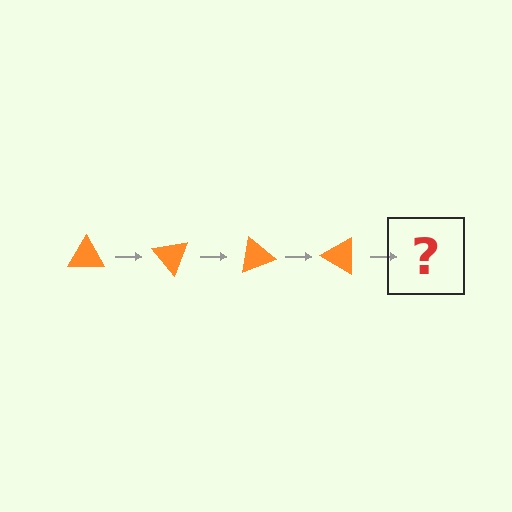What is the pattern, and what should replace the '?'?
The pattern is that the triangle rotates 50 degrees each step. The '?' should be an orange triangle rotated 200 degrees.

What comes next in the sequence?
The next element should be an orange triangle rotated 200 degrees.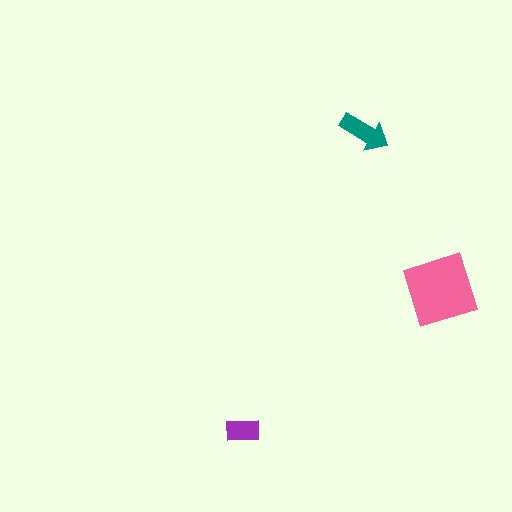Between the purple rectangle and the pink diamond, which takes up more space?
The pink diamond.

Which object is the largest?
The pink diamond.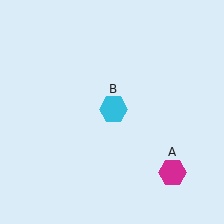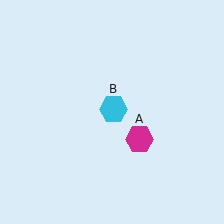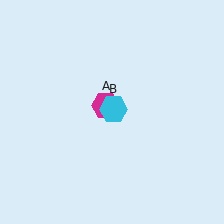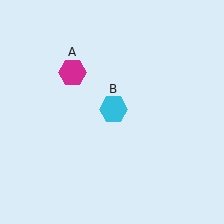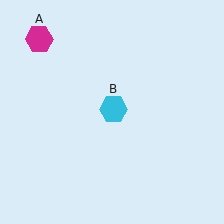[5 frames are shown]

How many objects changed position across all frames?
1 object changed position: magenta hexagon (object A).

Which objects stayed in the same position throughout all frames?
Cyan hexagon (object B) remained stationary.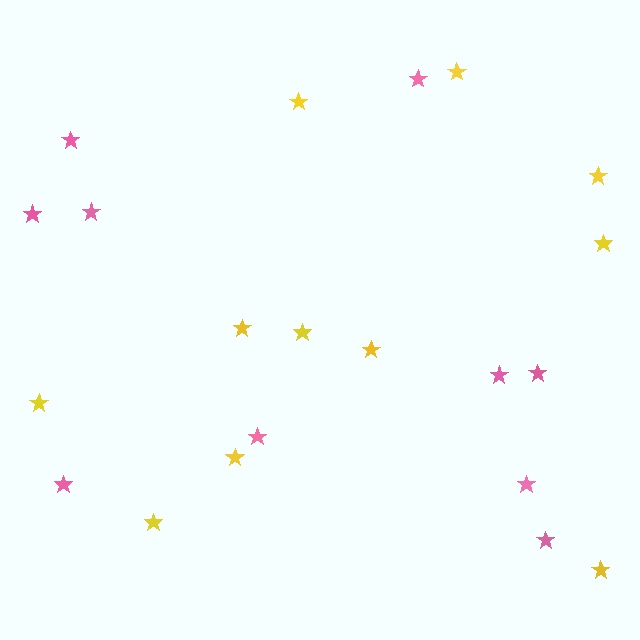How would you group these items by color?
There are 2 groups: one group of pink stars (10) and one group of yellow stars (11).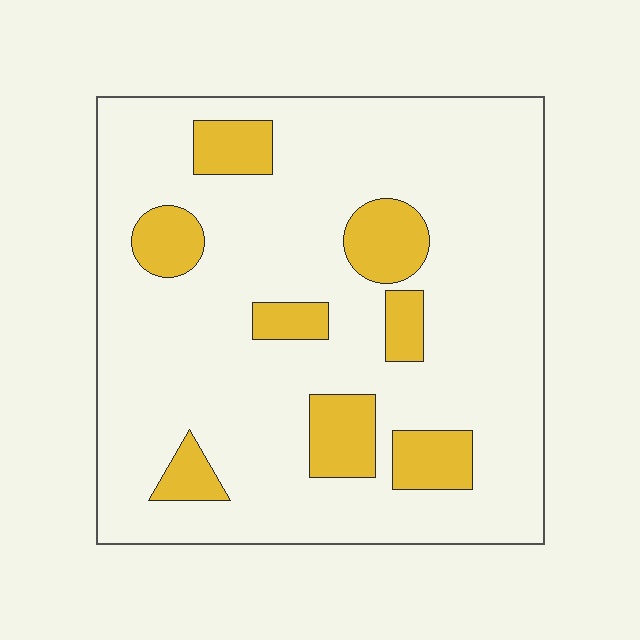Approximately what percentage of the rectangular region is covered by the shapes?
Approximately 15%.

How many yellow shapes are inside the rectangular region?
8.